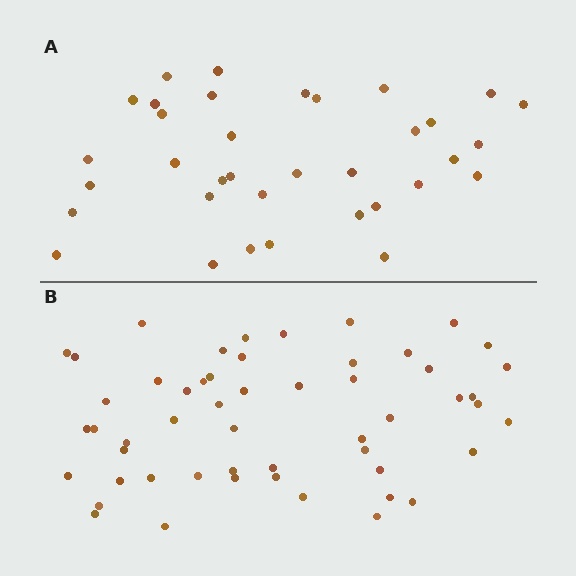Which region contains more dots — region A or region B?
Region B (the bottom region) has more dots.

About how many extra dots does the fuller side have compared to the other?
Region B has approximately 20 more dots than region A.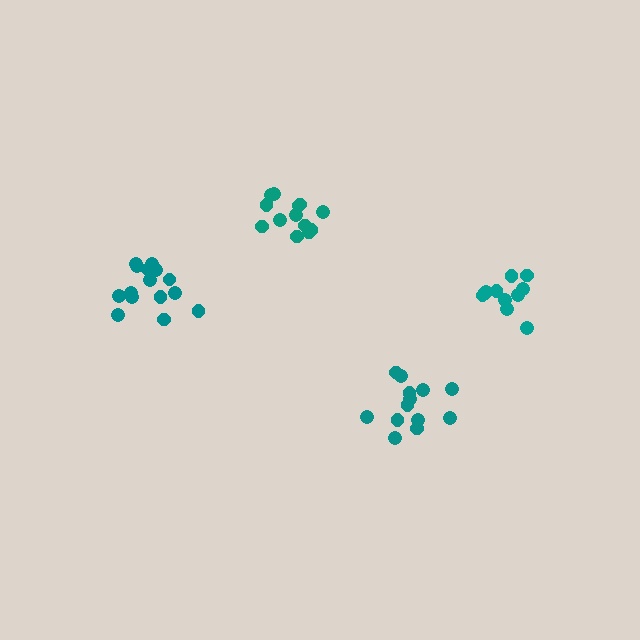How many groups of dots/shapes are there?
There are 4 groups.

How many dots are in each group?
Group 1: 13 dots, Group 2: 13 dots, Group 3: 15 dots, Group 4: 11 dots (52 total).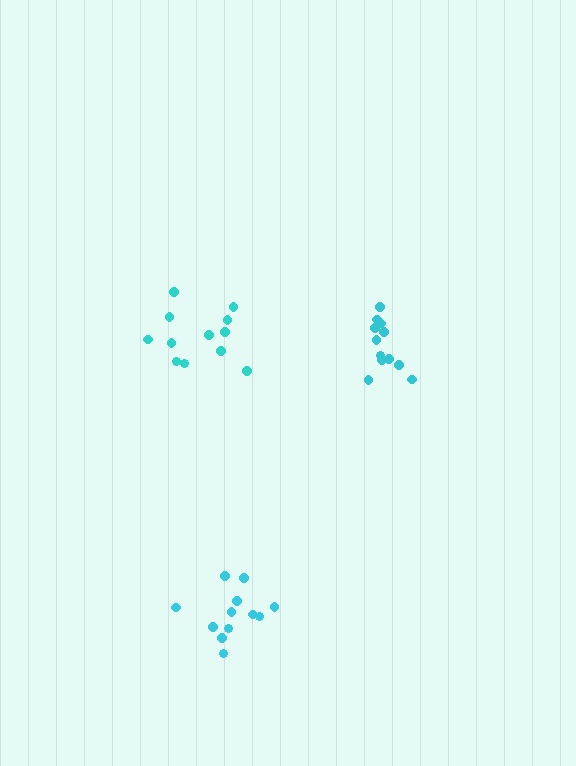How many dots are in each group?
Group 1: 12 dots, Group 2: 12 dots, Group 3: 12 dots (36 total).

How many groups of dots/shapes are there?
There are 3 groups.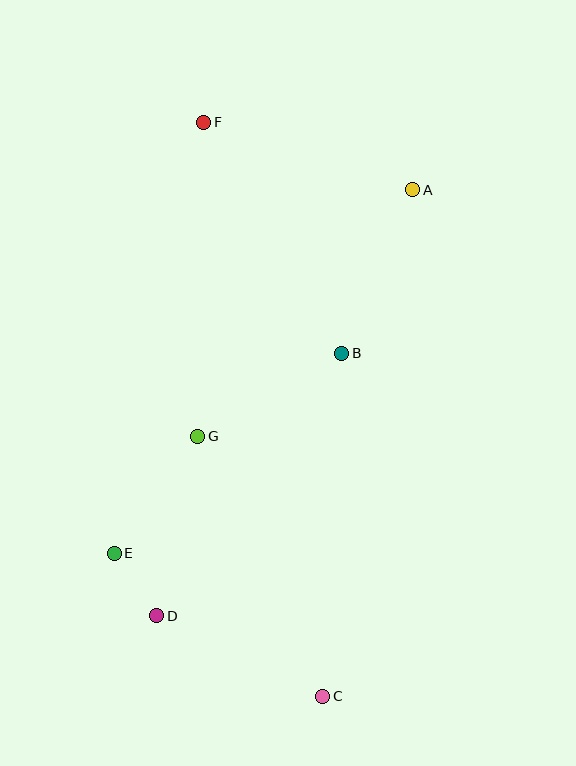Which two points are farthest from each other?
Points C and F are farthest from each other.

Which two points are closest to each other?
Points D and E are closest to each other.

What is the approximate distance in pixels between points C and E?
The distance between C and E is approximately 253 pixels.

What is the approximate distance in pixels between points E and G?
The distance between E and G is approximately 144 pixels.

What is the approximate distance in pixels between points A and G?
The distance between A and G is approximately 327 pixels.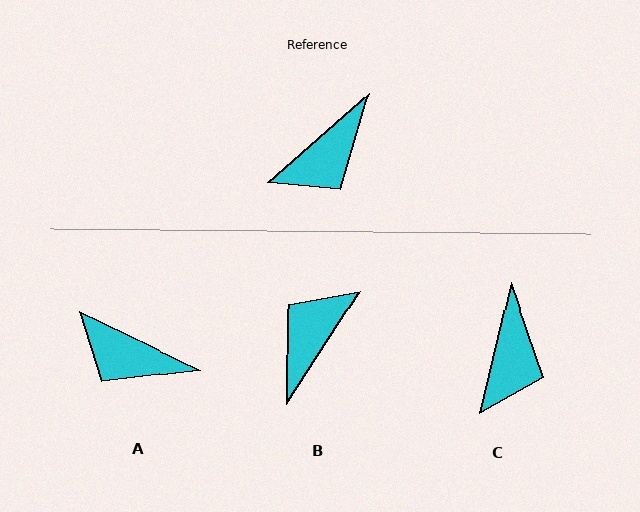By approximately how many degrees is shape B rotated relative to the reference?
Approximately 165 degrees clockwise.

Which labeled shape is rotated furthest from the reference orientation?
B, about 165 degrees away.